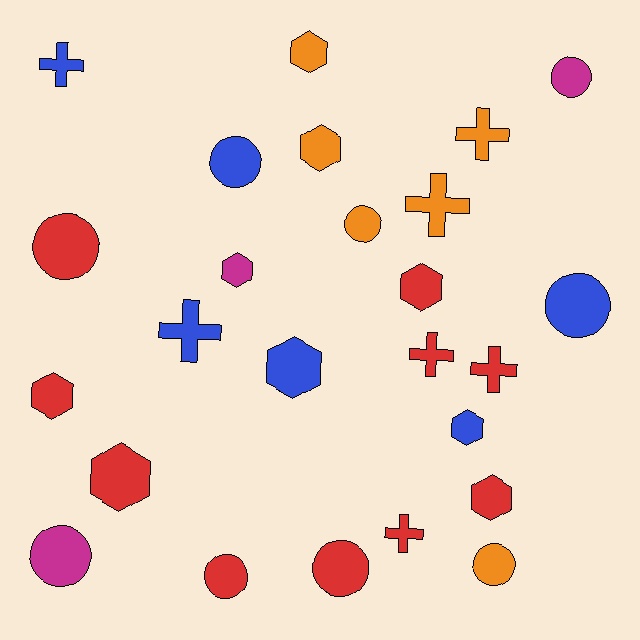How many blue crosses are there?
There are 2 blue crosses.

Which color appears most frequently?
Red, with 10 objects.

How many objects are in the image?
There are 25 objects.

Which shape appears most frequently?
Circle, with 9 objects.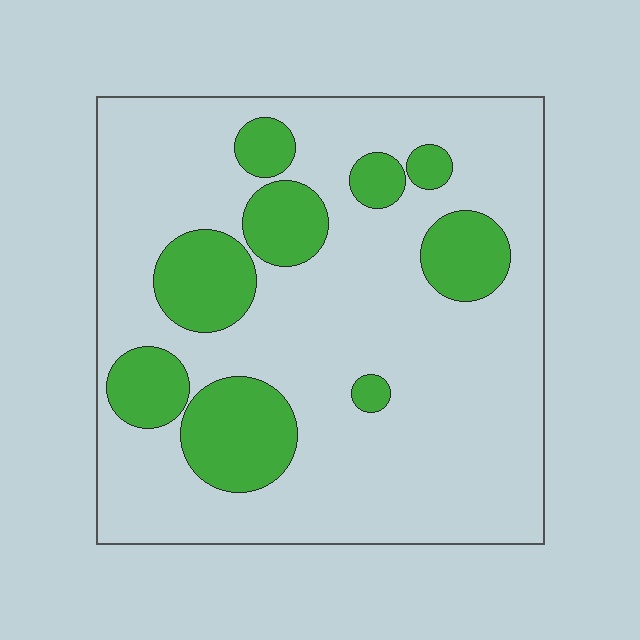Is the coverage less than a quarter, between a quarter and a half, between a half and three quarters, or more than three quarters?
Less than a quarter.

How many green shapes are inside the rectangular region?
9.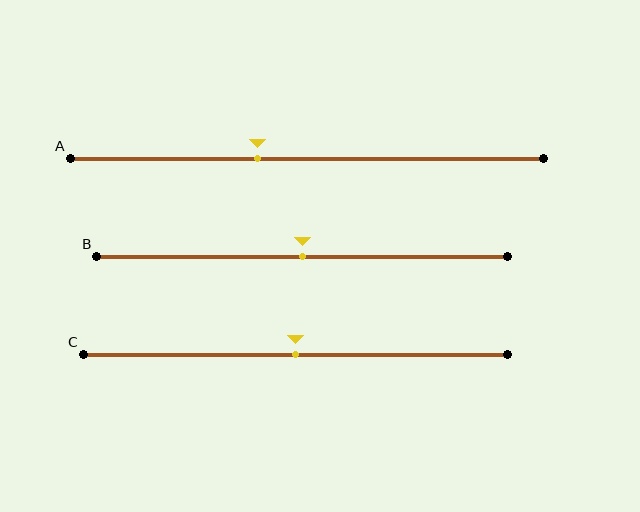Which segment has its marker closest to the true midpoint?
Segment B has its marker closest to the true midpoint.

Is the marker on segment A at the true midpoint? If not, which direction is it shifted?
No, the marker on segment A is shifted to the left by about 10% of the segment length.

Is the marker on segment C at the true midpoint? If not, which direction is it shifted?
Yes, the marker on segment C is at the true midpoint.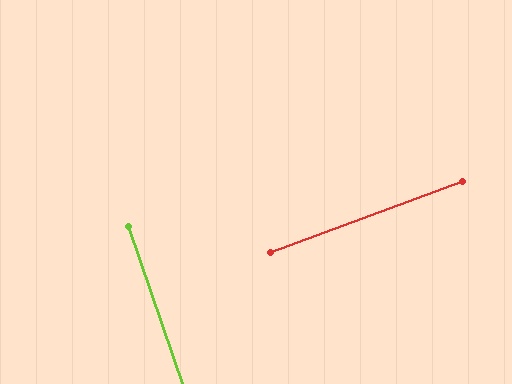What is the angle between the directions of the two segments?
Approximately 88 degrees.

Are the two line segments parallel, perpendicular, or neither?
Perpendicular — they meet at approximately 88°.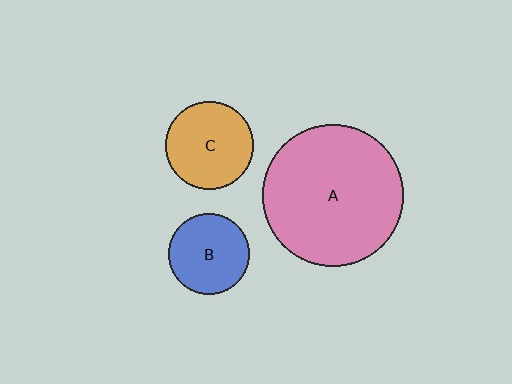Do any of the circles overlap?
No, none of the circles overlap.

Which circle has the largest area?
Circle A (pink).